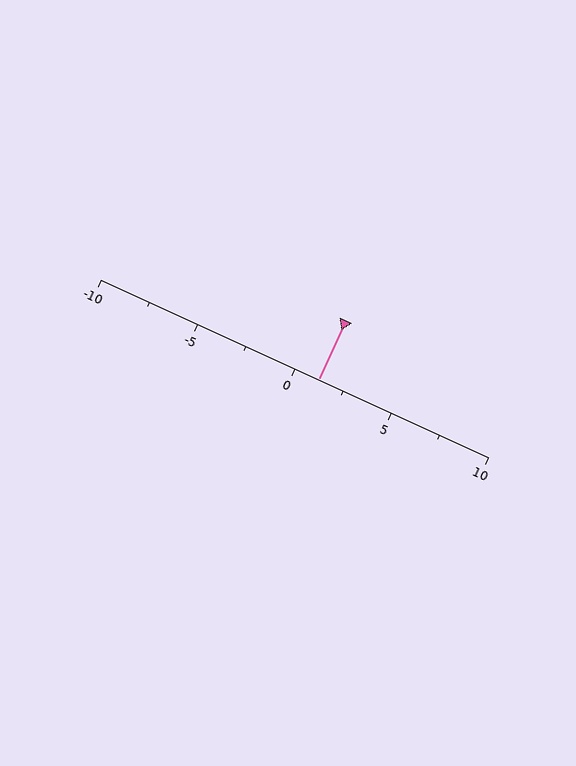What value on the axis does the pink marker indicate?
The marker indicates approximately 1.2.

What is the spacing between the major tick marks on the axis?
The major ticks are spaced 5 apart.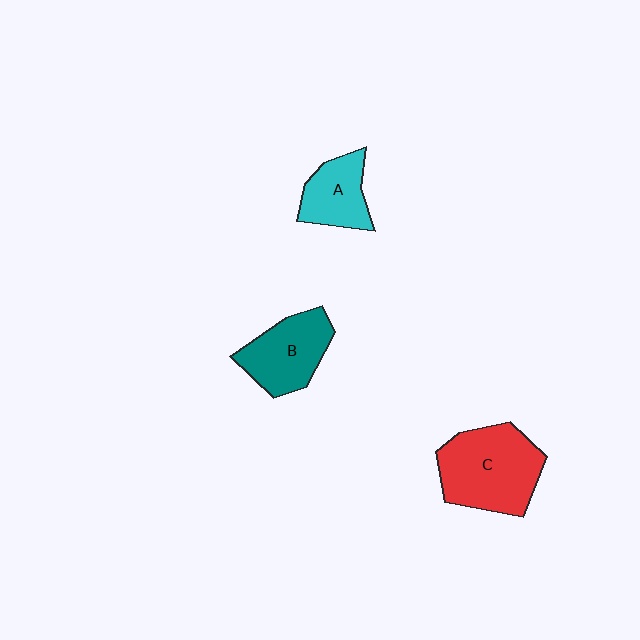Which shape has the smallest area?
Shape A (cyan).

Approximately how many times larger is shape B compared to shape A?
Approximately 1.3 times.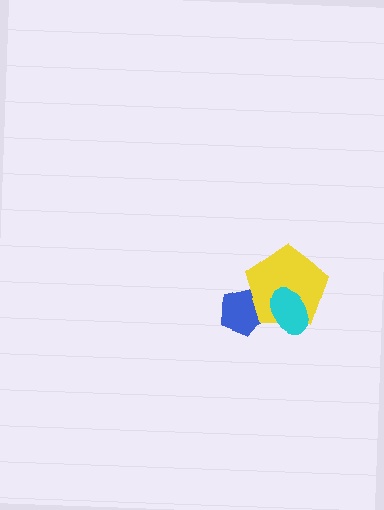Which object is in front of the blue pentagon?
The yellow pentagon is in front of the blue pentagon.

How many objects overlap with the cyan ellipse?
1 object overlaps with the cyan ellipse.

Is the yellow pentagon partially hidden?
Yes, it is partially covered by another shape.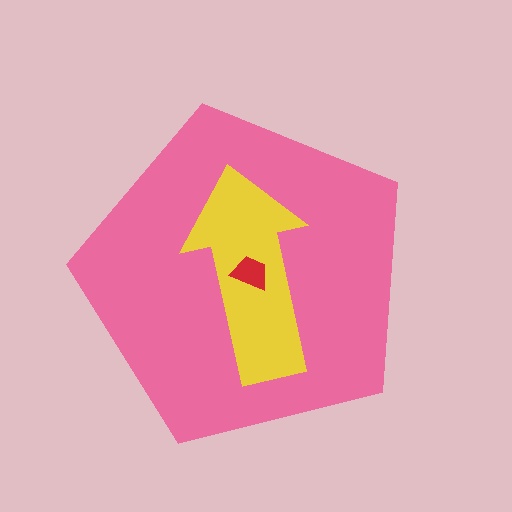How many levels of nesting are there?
3.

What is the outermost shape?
The pink pentagon.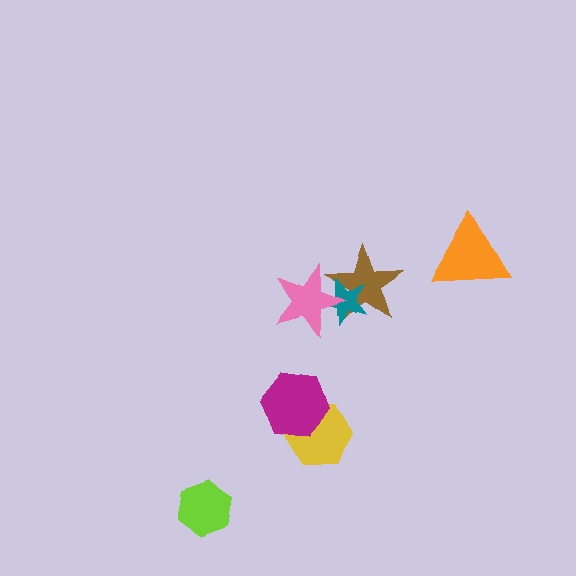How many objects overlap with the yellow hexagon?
1 object overlaps with the yellow hexagon.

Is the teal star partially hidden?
Yes, it is partially covered by another shape.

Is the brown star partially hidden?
Yes, it is partially covered by another shape.